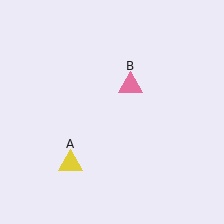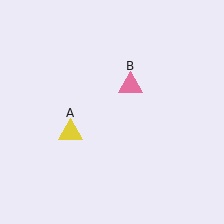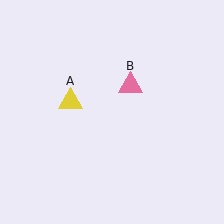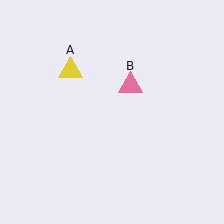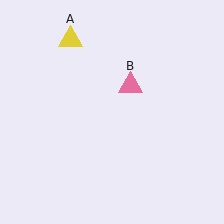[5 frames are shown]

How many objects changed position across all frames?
1 object changed position: yellow triangle (object A).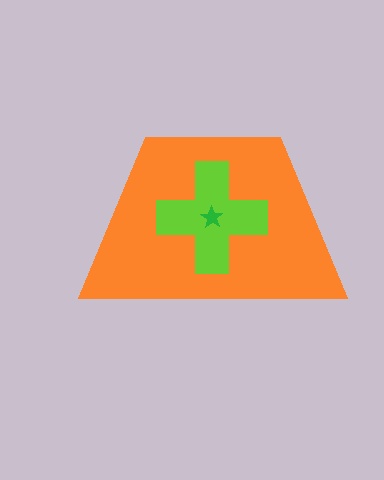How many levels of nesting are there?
3.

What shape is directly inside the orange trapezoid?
The lime cross.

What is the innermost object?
The green star.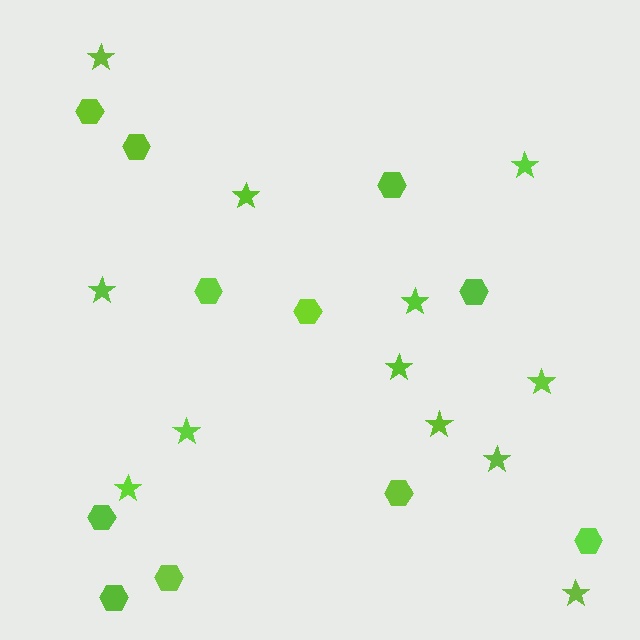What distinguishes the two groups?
There are 2 groups: one group of stars (12) and one group of hexagons (11).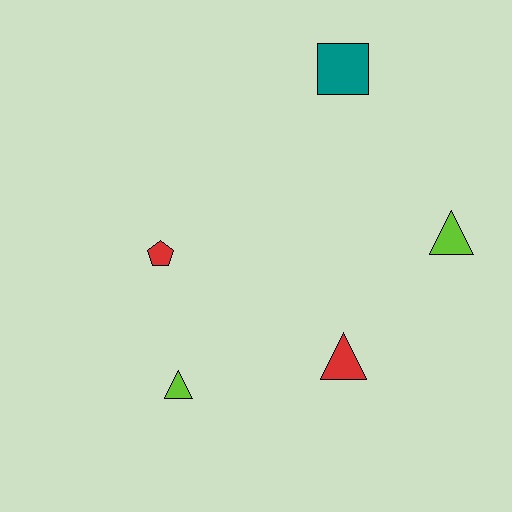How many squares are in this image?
There is 1 square.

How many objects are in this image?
There are 5 objects.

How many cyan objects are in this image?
There are no cyan objects.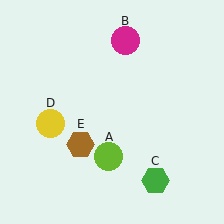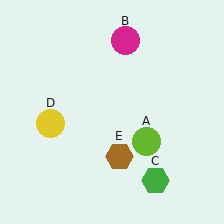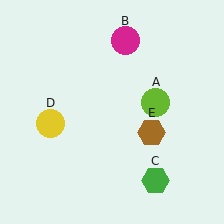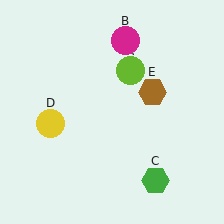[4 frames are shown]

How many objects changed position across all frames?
2 objects changed position: lime circle (object A), brown hexagon (object E).